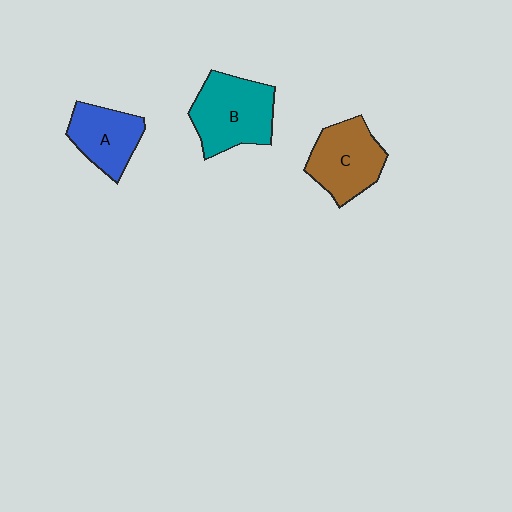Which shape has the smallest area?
Shape A (blue).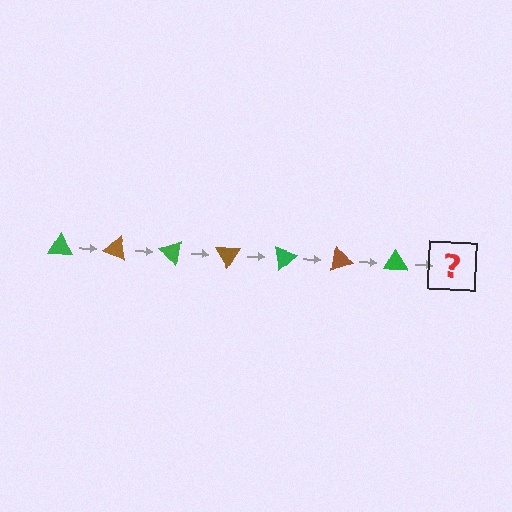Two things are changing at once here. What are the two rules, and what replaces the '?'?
The two rules are that it rotates 20 degrees each step and the color cycles through green and brown. The '?' should be a brown triangle, rotated 140 degrees from the start.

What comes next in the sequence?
The next element should be a brown triangle, rotated 140 degrees from the start.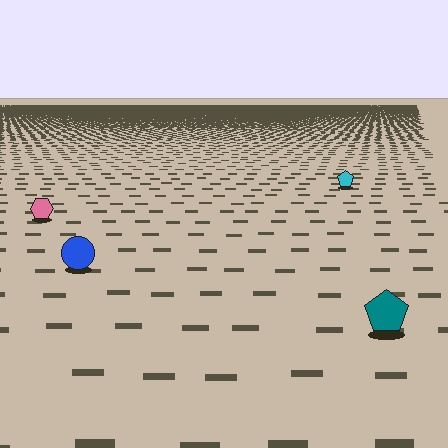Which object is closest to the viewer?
The teal pentagon is closest. The texture marks near it are larger and more spread out.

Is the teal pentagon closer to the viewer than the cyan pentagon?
Yes. The teal pentagon is closer — you can tell from the texture gradient: the ground texture is coarser near it.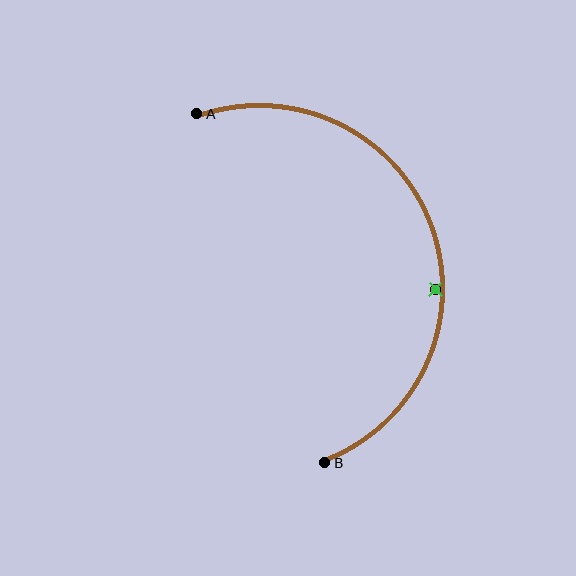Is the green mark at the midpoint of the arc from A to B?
No — the green mark does not lie on the arc at all. It sits slightly inside the curve.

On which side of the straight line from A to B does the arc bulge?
The arc bulges to the right of the straight line connecting A and B.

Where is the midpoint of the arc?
The arc midpoint is the point on the curve farthest from the straight line joining A and B. It sits to the right of that line.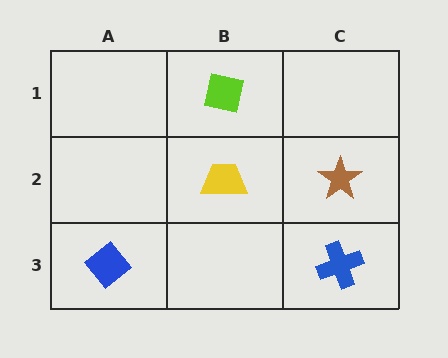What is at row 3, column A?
A blue diamond.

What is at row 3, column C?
A blue cross.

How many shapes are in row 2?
2 shapes.